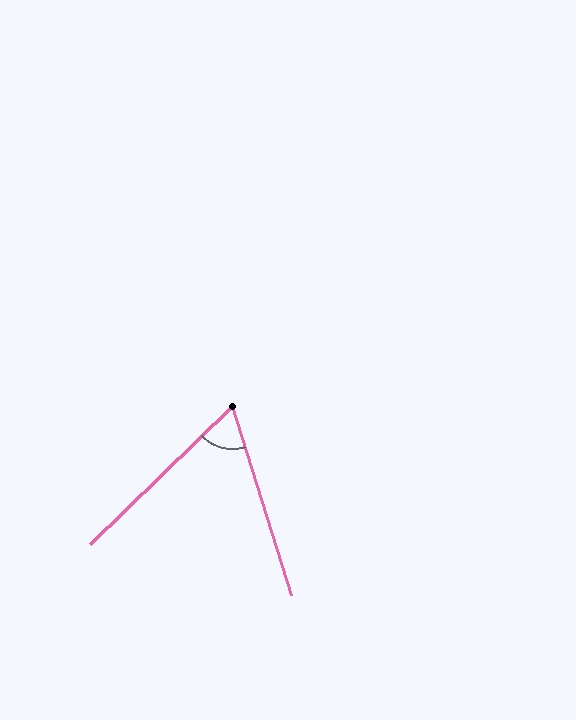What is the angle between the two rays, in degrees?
Approximately 63 degrees.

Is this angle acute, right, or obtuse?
It is acute.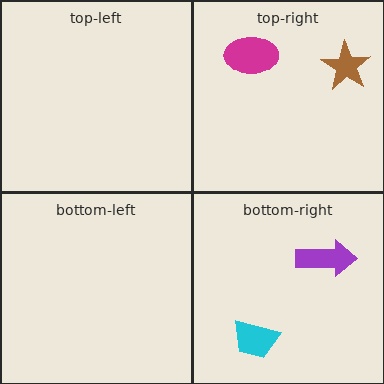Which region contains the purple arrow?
The bottom-right region.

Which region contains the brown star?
The top-right region.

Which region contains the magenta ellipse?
The top-right region.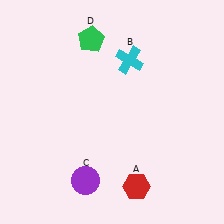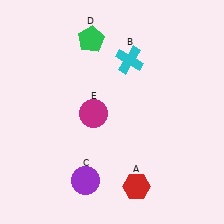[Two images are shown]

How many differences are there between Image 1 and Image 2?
There is 1 difference between the two images.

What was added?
A magenta circle (E) was added in Image 2.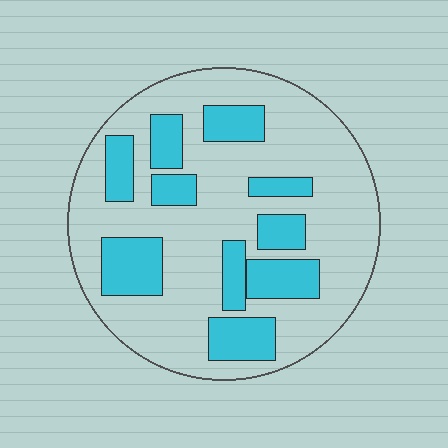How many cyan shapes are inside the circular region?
10.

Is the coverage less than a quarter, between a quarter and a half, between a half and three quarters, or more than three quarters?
Between a quarter and a half.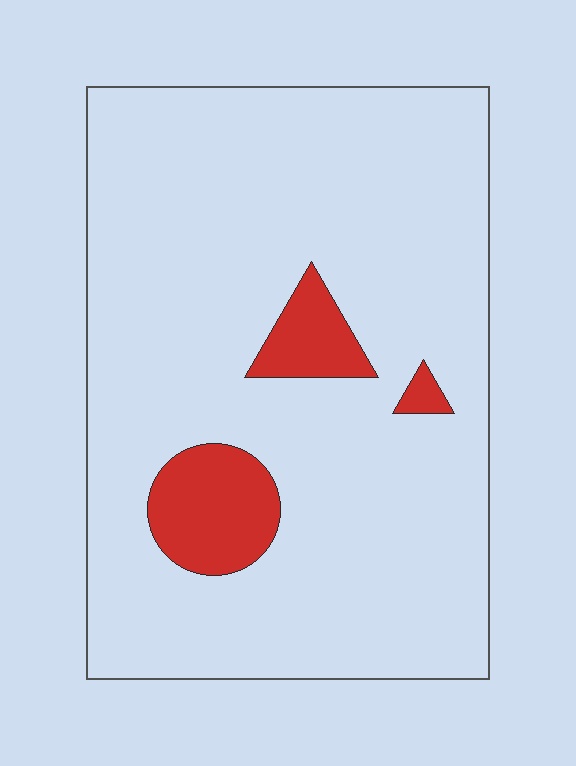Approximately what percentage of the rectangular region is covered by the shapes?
Approximately 10%.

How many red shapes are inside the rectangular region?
3.